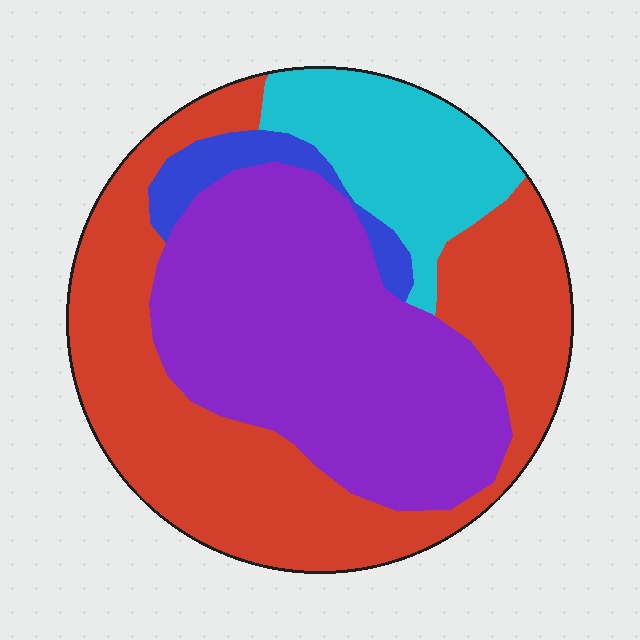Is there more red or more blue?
Red.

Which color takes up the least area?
Blue, at roughly 5%.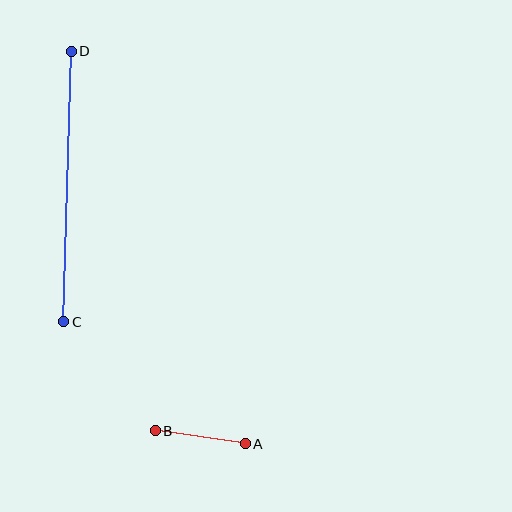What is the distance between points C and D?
The distance is approximately 270 pixels.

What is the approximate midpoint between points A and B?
The midpoint is at approximately (200, 437) pixels.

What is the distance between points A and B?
The distance is approximately 91 pixels.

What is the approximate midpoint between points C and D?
The midpoint is at approximately (68, 187) pixels.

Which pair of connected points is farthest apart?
Points C and D are farthest apart.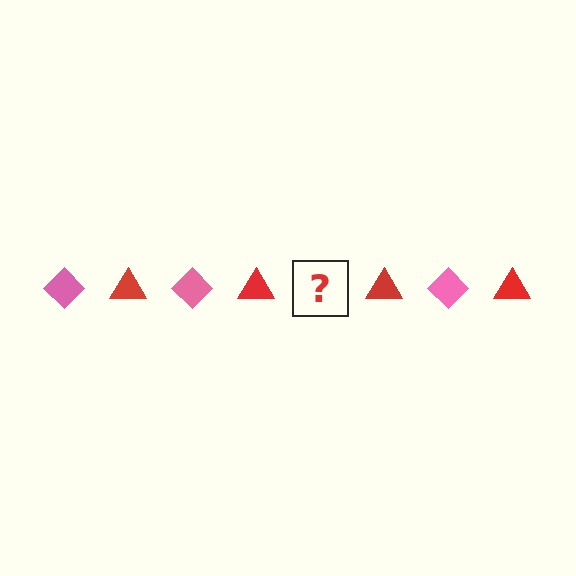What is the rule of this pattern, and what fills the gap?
The rule is that the pattern alternates between pink diamond and red triangle. The gap should be filled with a pink diamond.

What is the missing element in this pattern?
The missing element is a pink diamond.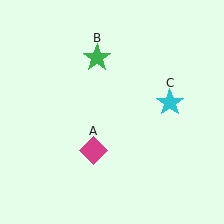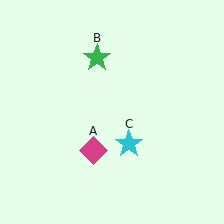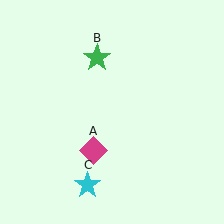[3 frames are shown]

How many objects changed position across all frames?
1 object changed position: cyan star (object C).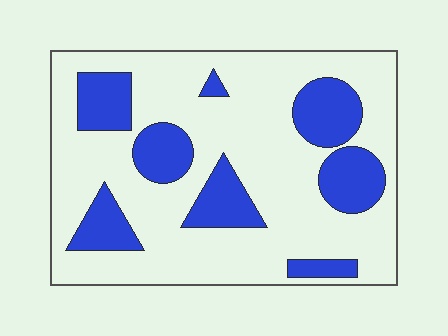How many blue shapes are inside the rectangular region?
8.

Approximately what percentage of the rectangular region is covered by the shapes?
Approximately 25%.